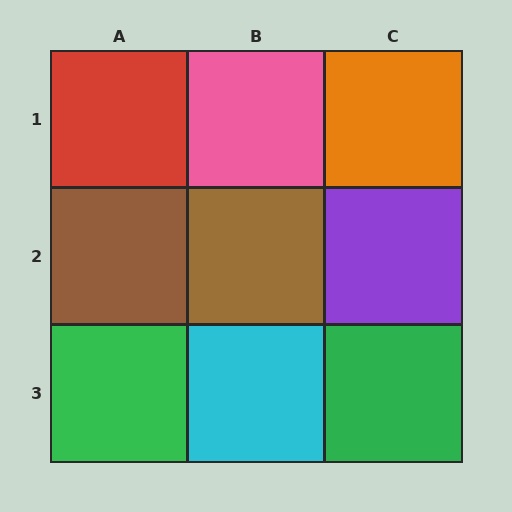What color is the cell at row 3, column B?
Cyan.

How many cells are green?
2 cells are green.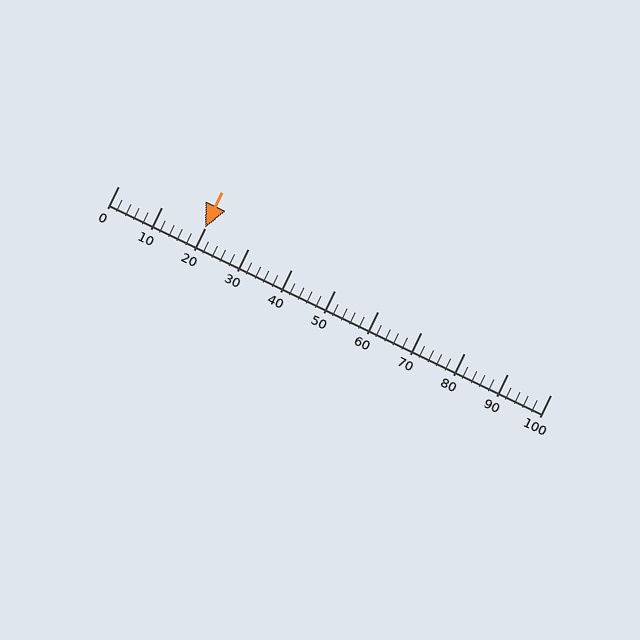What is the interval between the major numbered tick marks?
The major tick marks are spaced 10 units apart.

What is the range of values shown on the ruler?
The ruler shows values from 0 to 100.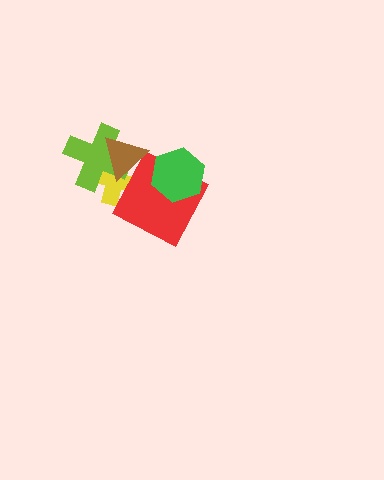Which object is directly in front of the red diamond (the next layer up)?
The brown triangle is directly in front of the red diamond.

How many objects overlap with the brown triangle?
3 objects overlap with the brown triangle.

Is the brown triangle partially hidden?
No, no other shape covers it.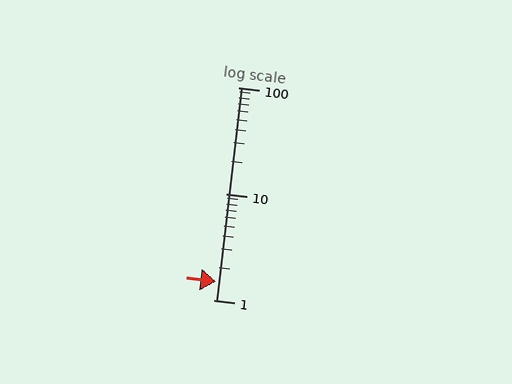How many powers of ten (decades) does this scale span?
The scale spans 2 decades, from 1 to 100.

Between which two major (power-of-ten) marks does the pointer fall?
The pointer is between 1 and 10.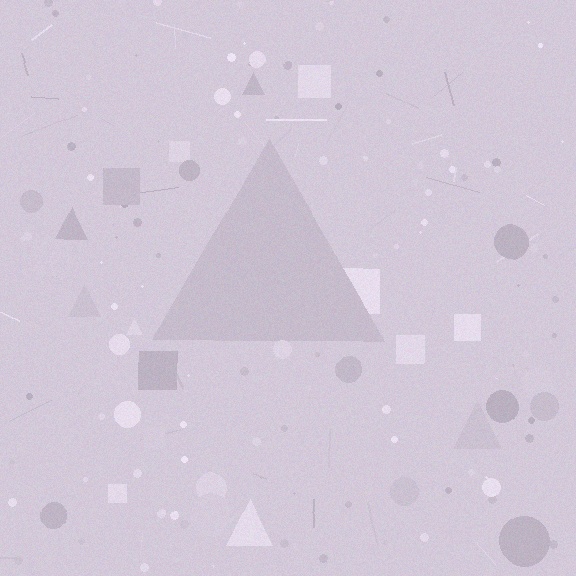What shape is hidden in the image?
A triangle is hidden in the image.